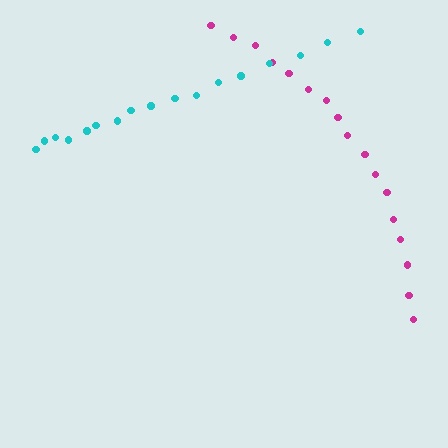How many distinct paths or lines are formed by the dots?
There are 2 distinct paths.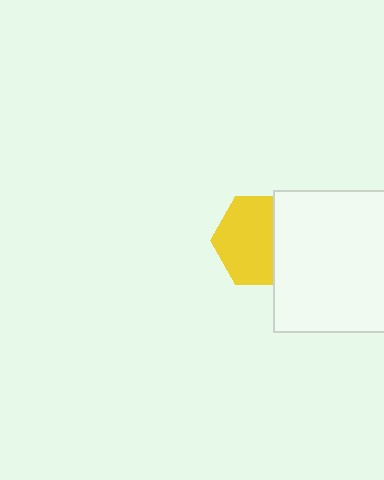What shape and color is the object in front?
The object in front is a white rectangle.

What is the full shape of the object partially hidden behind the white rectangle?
The partially hidden object is a yellow hexagon.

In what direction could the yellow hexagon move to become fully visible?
The yellow hexagon could move left. That would shift it out from behind the white rectangle entirely.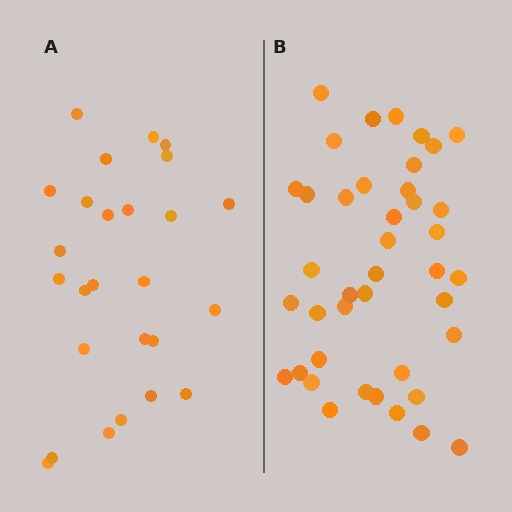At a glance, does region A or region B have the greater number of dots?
Region B (the right region) has more dots.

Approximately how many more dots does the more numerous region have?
Region B has approximately 15 more dots than region A.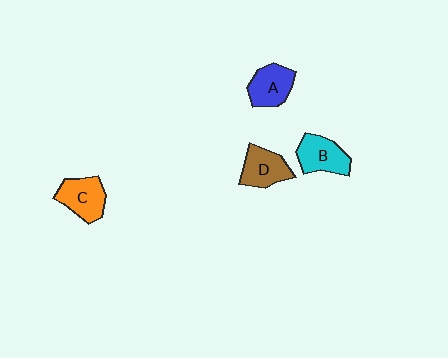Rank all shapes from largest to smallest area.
From largest to smallest: C (orange), B (cyan), D (brown), A (blue).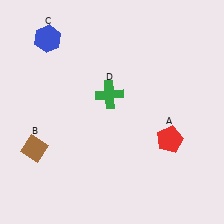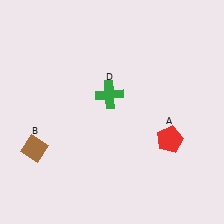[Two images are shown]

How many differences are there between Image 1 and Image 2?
There is 1 difference between the two images.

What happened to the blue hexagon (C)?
The blue hexagon (C) was removed in Image 2. It was in the top-left area of Image 1.